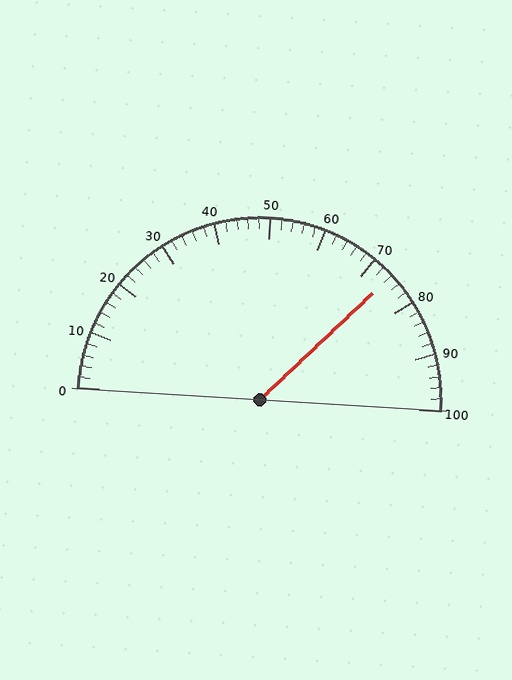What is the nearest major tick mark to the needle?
The nearest major tick mark is 70.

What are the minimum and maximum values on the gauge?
The gauge ranges from 0 to 100.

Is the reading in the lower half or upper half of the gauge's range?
The reading is in the upper half of the range (0 to 100).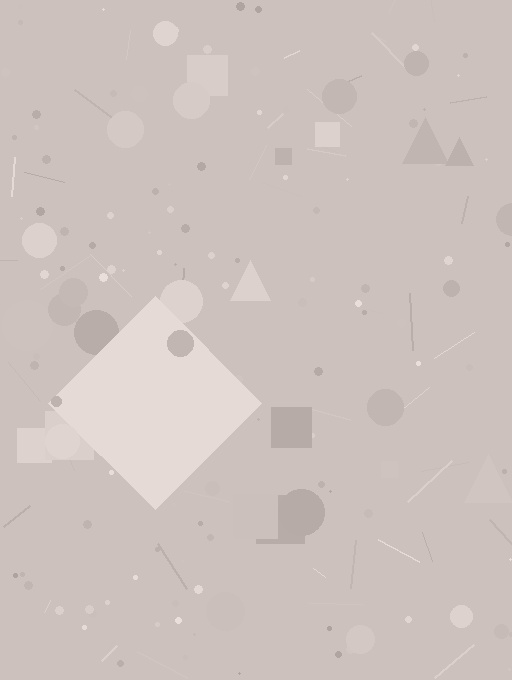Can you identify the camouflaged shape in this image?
The camouflaged shape is a diamond.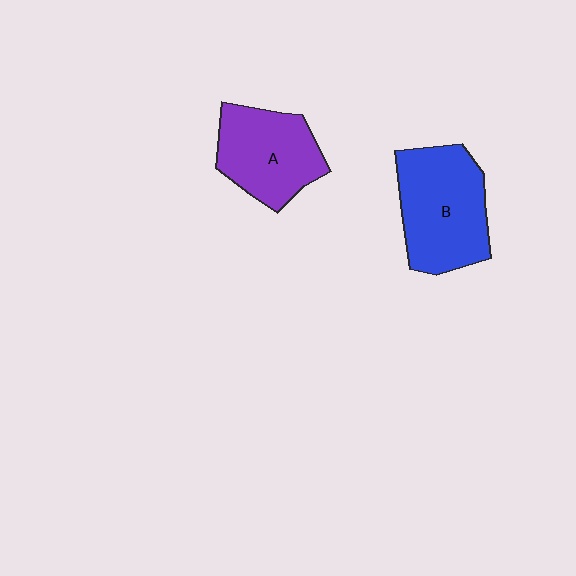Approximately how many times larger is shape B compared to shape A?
Approximately 1.2 times.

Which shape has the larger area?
Shape B (blue).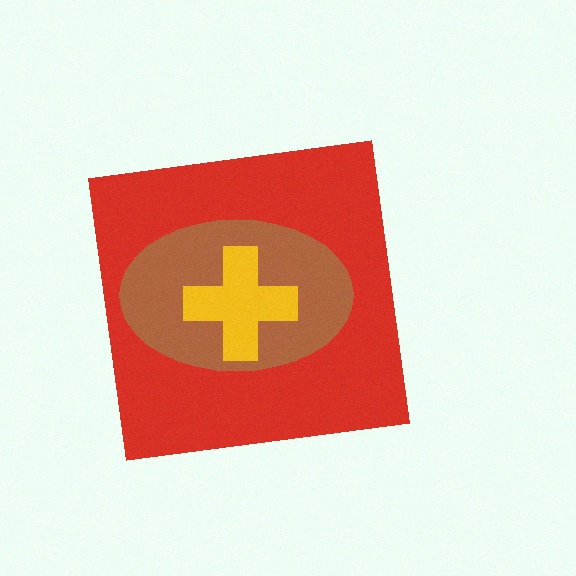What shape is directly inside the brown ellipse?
The yellow cross.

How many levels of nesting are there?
3.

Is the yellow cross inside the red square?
Yes.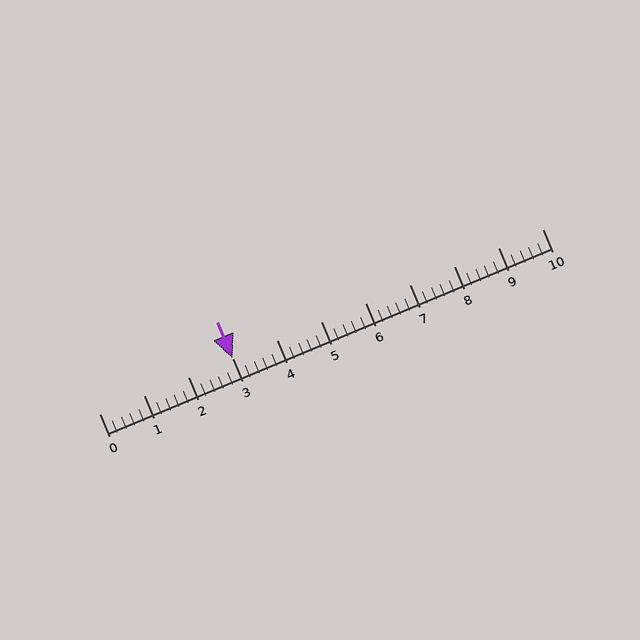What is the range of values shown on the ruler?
The ruler shows values from 0 to 10.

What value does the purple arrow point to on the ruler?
The purple arrow points to approximately 3.0.